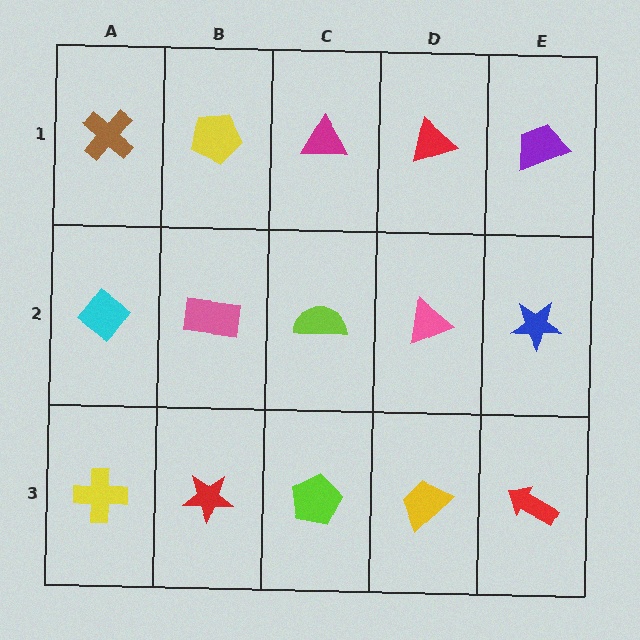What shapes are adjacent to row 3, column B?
A pink rectangle (row 2, column B), a yellow cross (row 3, column A), a lime pentagon (row 3, column C).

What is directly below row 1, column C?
A lime semicircle.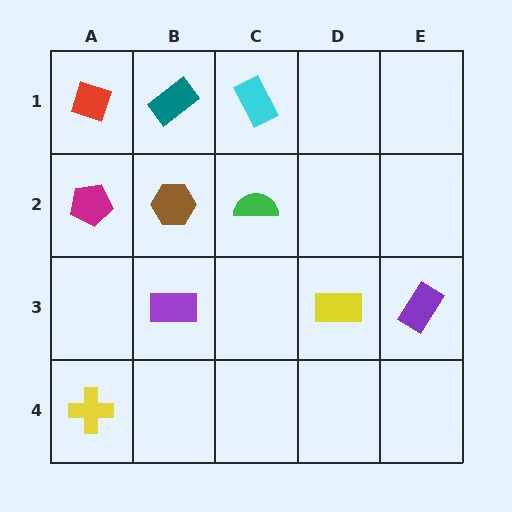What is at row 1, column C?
A cyan rectangle.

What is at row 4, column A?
A yellow cross.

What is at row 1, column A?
A red diamond.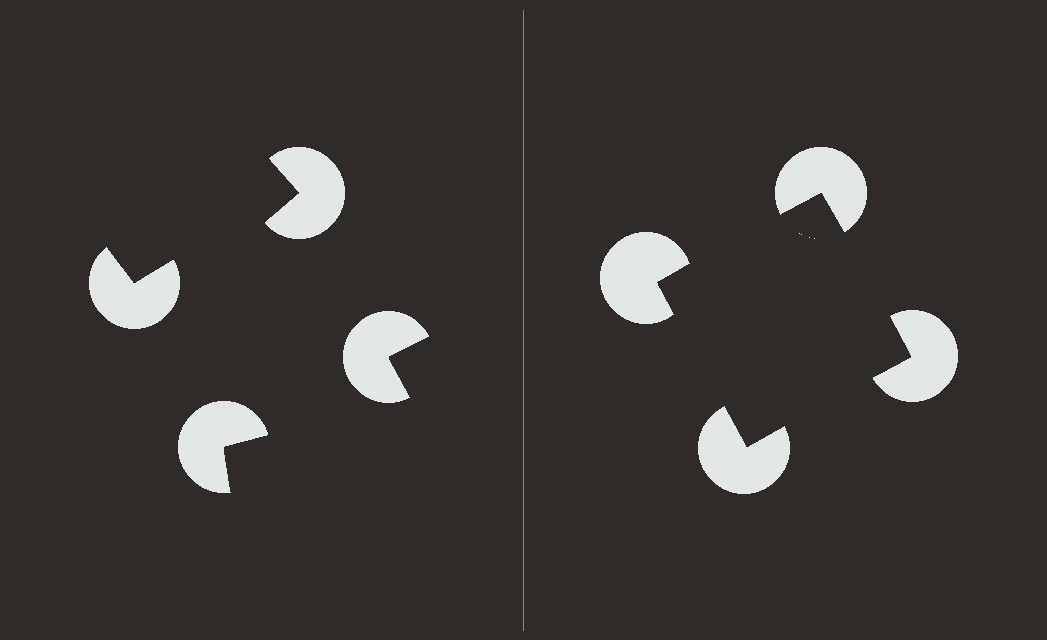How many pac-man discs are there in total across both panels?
8 — 4 on each side.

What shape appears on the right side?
An illusory square.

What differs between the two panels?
The pac-man discs are positioned identically on both sides; only the wedge orientations differ. On the right they align to a square; on the left they are misaligned.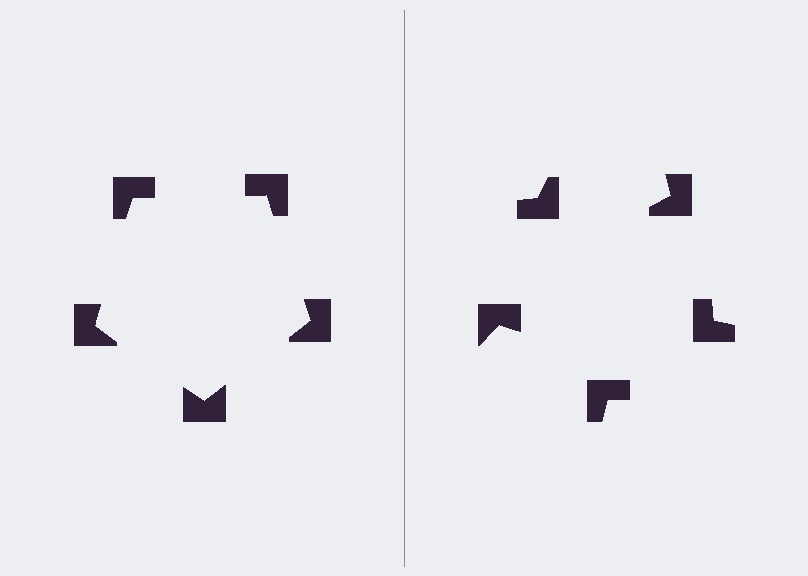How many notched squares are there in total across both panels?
10 — 5 on each side.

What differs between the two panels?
The notched squares are positioned identically on both sides; only the wedge orientations differ. On the left they align to a pentagon; on the right they are misaligned.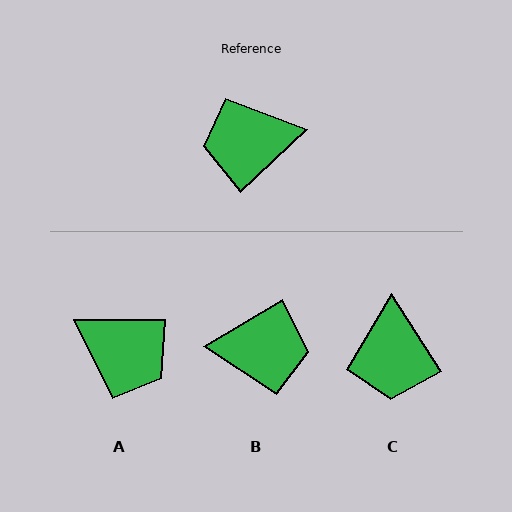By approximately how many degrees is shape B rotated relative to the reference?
Approximately 168 degrees counter-clockwise.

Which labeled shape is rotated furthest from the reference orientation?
B, about 168 degrees away.